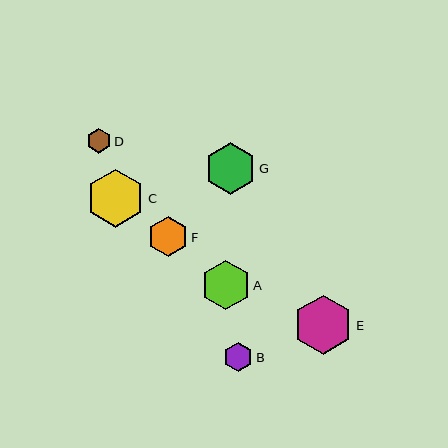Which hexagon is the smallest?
Hexagon D is the smallest with a size of approximately 25 pixels.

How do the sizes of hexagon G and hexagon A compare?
Hexagon G and hexagon A are approximately the same size.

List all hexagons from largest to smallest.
From largest to smallest: E, C, G, A, F, B, D.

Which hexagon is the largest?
Hexagon E is the largest with a size of approximately 59 pixels.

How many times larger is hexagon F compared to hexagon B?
Hexagon F is approximately 1.4 times the size of hexagon B.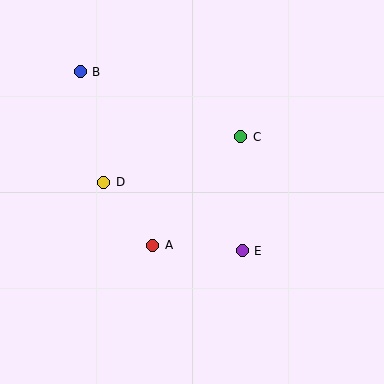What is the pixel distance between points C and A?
The distance between C and A is 140 pixels.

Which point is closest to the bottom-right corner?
Point E is closest to the bottom-right corner.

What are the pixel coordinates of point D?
Point D is at (104, 182).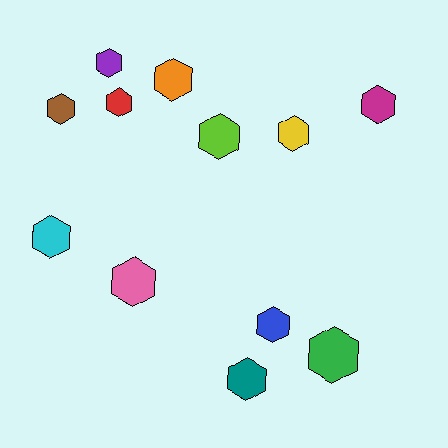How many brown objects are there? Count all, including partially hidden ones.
There is 1 brown object.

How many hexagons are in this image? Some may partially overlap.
There are 12 hexagons.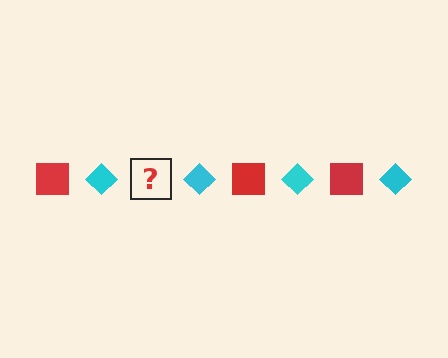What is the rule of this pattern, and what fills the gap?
The rule is that the pattern alternates between red square and cyan diamond. The gap should be filled with a red square.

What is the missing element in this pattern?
The missing element is a red square.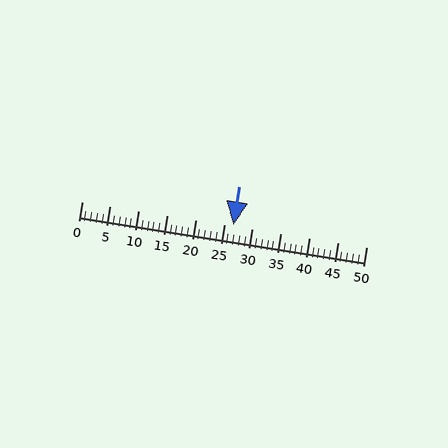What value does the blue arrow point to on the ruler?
The blue arrow points to approximately 27.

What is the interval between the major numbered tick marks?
The major tick marks are spaced 5 units apart.